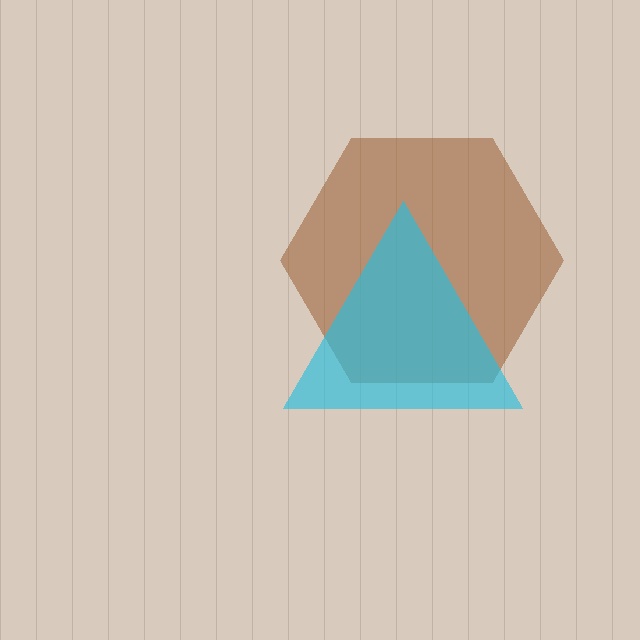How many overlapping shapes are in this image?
There are 2 overlapping shapes in the image.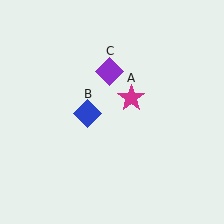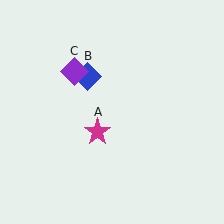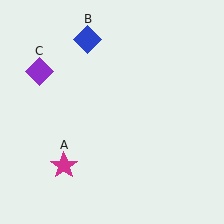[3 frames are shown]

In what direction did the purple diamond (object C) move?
The purple diamond (object C) moved left.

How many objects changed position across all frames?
3 objects changed position: magenta star (object A), blue diamond (object B), purple diamond (object C).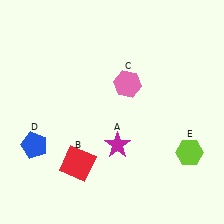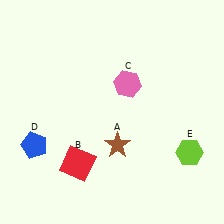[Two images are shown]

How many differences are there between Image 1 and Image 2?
There is 1 difference between the two images.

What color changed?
The star (A) changed from magenta in Image 1 to brown in Image 2.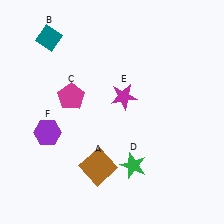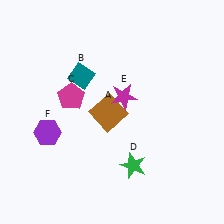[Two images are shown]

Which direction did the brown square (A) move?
The brown square (A) moved up.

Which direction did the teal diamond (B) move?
The teal diamond (B) moved down.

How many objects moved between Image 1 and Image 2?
2 objects moved between the two images.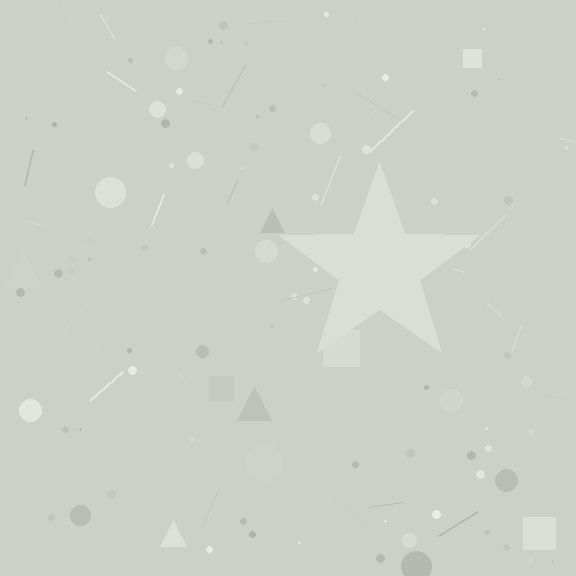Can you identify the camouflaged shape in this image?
The camouflaged shape is a star.